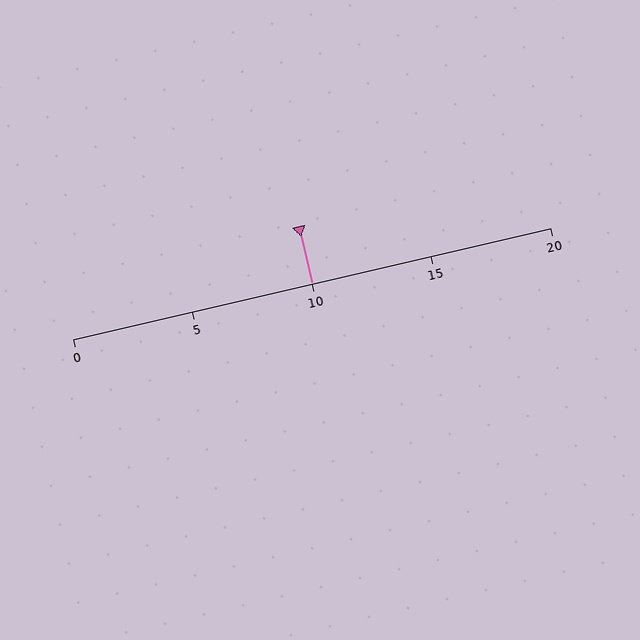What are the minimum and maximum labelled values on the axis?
The axis runs from 0 to 20.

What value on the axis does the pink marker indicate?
The marker indicates approximately 10.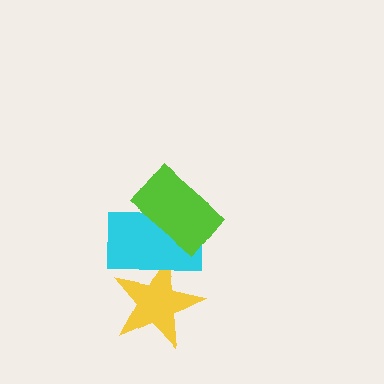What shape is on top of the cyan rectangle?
The lime rectangle is on top of the cyan rectangle.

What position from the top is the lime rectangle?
The lime rectangle is 1st from the top.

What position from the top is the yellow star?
The yellow star is 3rd from the top.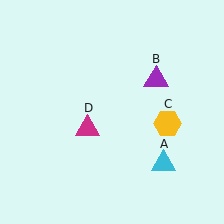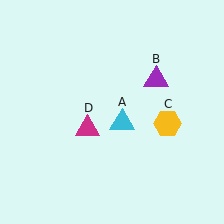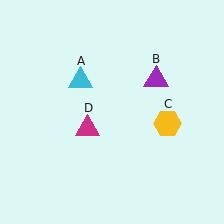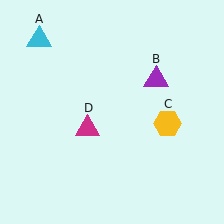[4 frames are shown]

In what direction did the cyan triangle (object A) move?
The cyan triangle (object A) moved up and to the left.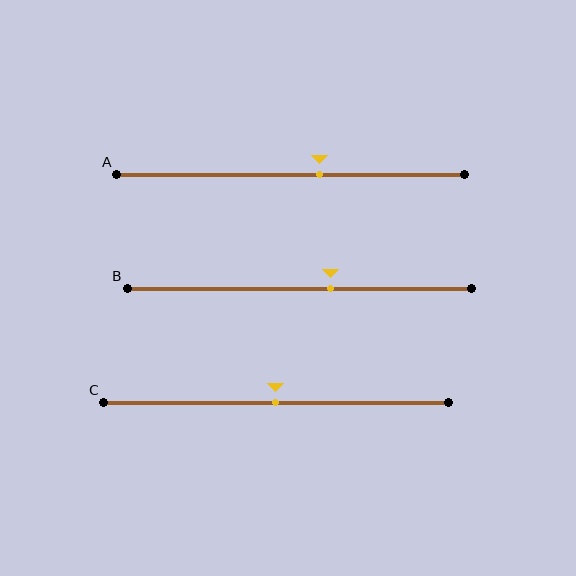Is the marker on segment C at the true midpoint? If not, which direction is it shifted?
Yes, the marker on segment C is at the true midpoint.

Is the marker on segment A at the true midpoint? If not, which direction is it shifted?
No, the marker on segment A is shifted to the right by about 8% of the segment length.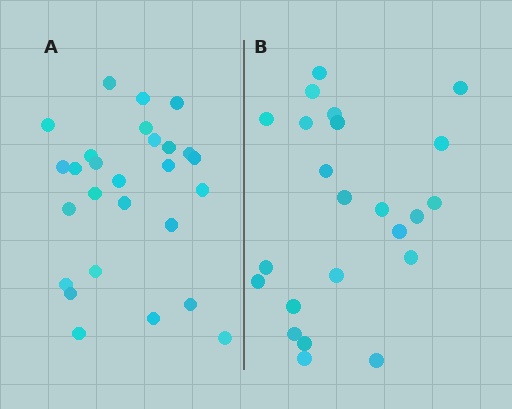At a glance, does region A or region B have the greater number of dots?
Region A (the left region) has more dots.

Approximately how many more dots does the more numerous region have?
Region A has about 4 more dots than region B.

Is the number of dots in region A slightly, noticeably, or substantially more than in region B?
Region A has only slightly more — the two regions are fairly close. The ratio is roughly 1.2 to 1.